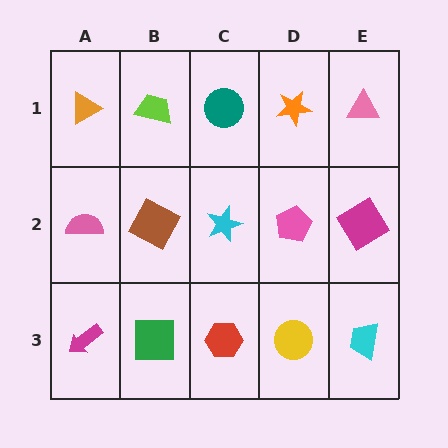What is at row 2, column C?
A cyan star.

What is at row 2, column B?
A brown square.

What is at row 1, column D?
An orange star.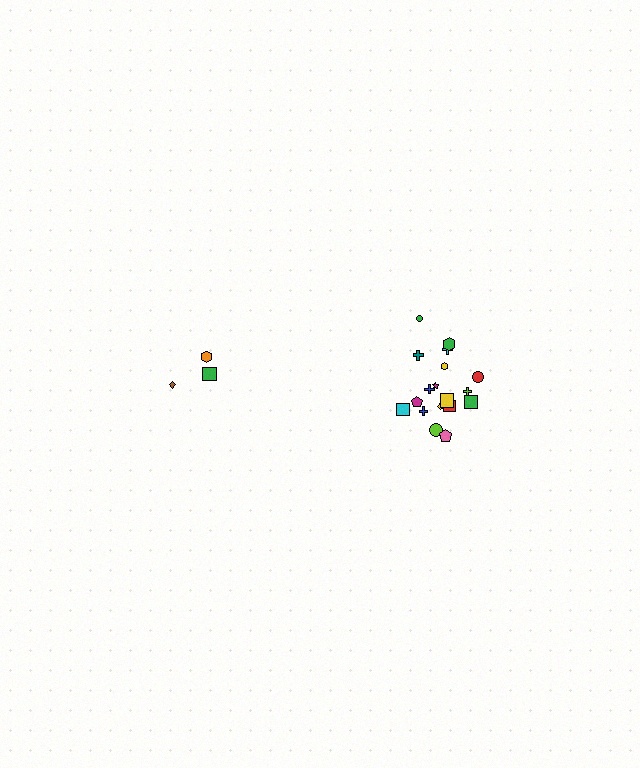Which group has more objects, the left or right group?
The right group.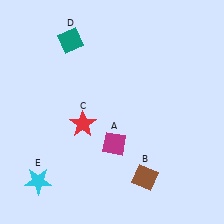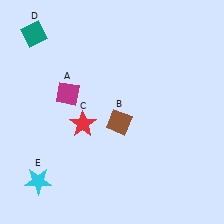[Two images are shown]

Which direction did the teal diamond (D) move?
The teal diamond (D) moved left.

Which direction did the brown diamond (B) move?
The brown diamond (B) moved up.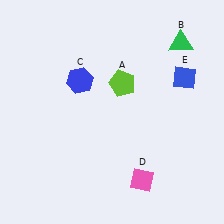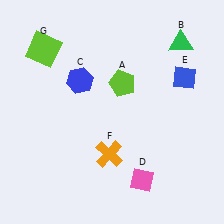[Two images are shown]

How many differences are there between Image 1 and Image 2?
There are 2 differences between the two images.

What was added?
An orange cross (F), a lime square (G) were added in Image 2.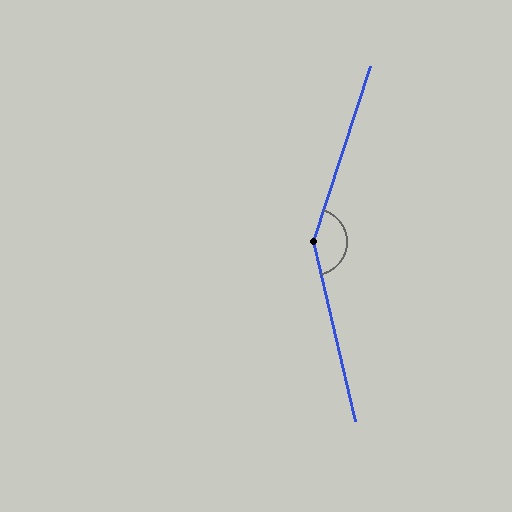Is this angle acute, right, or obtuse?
It is obtuse.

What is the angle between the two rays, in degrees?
Approximately 149 degrees.